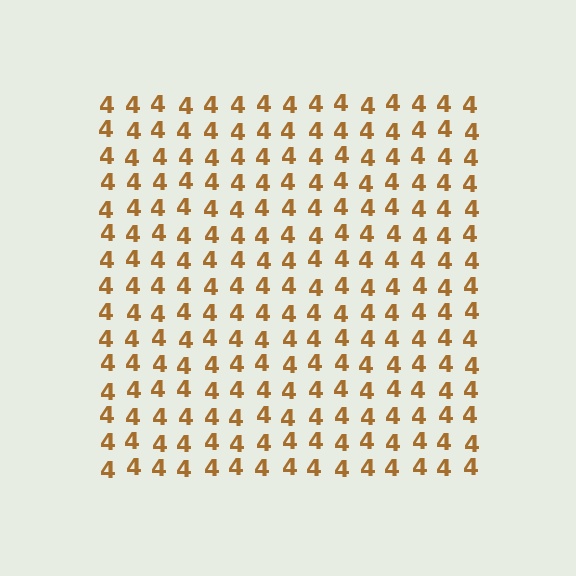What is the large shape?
The large shape is a square.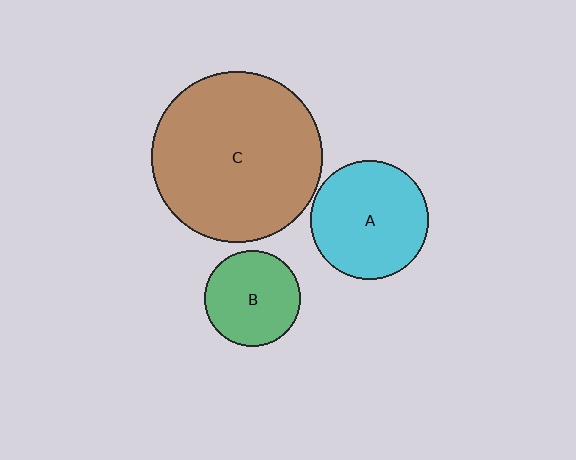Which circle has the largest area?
Circle C (brown).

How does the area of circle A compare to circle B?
Approximately 1.5 times.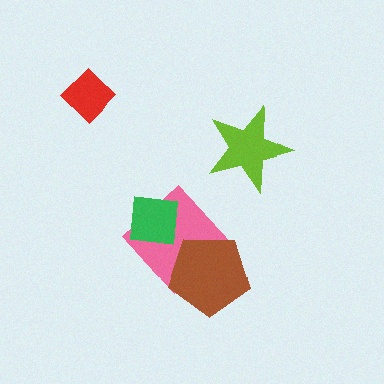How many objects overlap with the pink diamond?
2 objects overlap with the pink diamond.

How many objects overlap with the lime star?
0 objects overlap with the lime star.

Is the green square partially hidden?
No, no other shape covers it.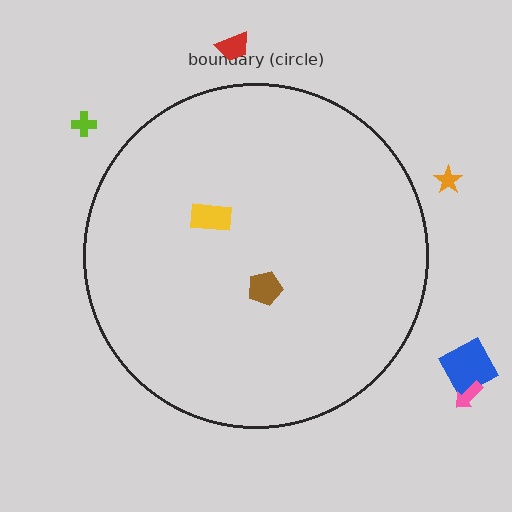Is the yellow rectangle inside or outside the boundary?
Inside.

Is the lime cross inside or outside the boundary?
Outside.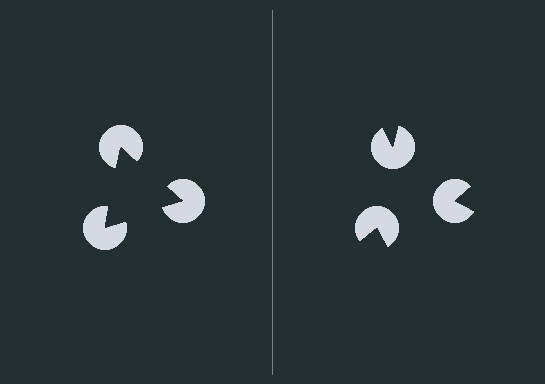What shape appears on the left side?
An illusory triangle.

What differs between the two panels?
The pac-man discs are positioned identically on both sides; only the wedge orientations differ. On the left they align to a triangle; on the right they are misaligned.